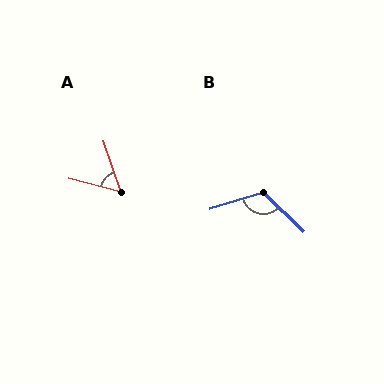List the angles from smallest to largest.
A (57°), B (119°).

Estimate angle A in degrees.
Approximately 57 degrees.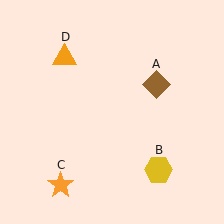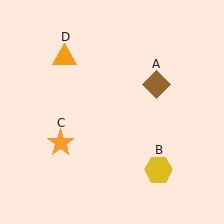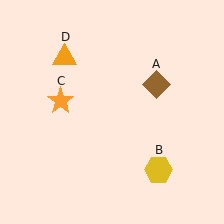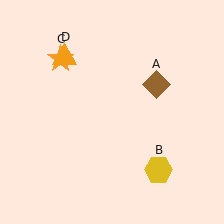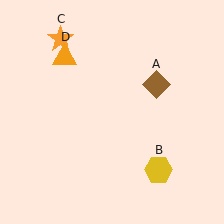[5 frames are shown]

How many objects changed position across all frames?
1 object changed position: orange star (object C).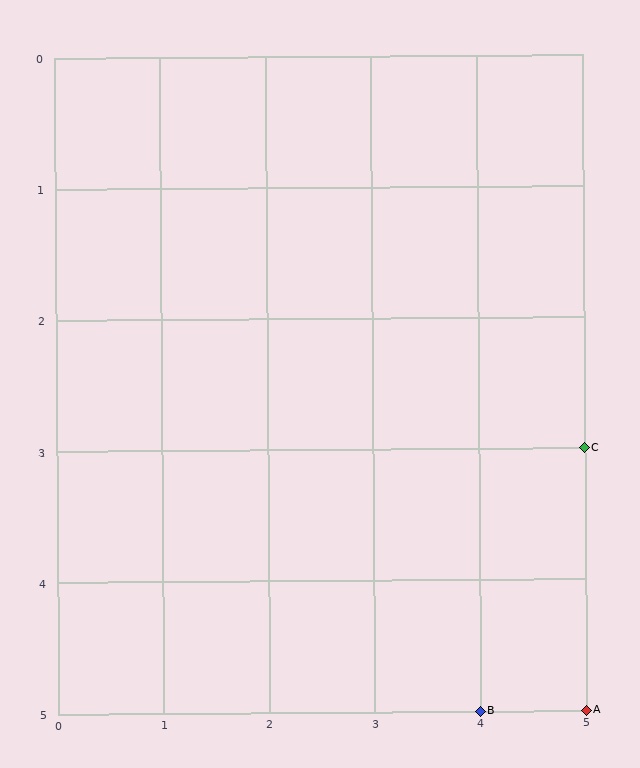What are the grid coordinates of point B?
Point B is at grid coordinates (4, 5).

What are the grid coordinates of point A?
Point A is at grid coordinates (5, 5).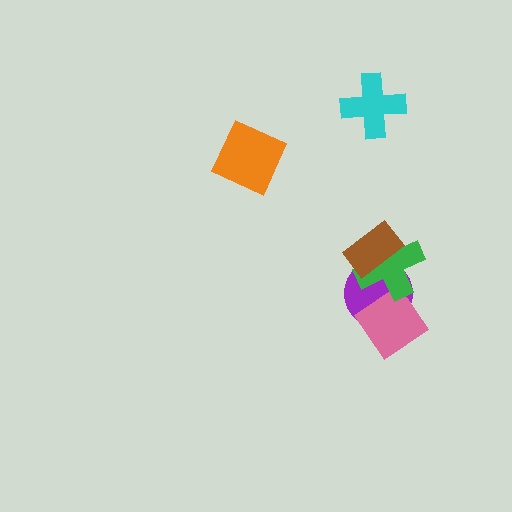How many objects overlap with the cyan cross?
0 objects overlap with the cyan cross.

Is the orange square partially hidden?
No, no other shape covers it.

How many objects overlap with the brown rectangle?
2 objects overlap with the brown rectangle.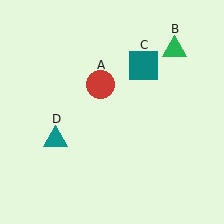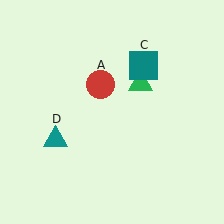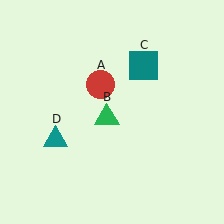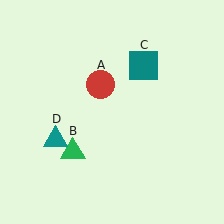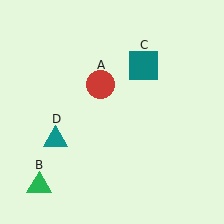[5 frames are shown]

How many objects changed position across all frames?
1 object changed position: green triangle (object B).